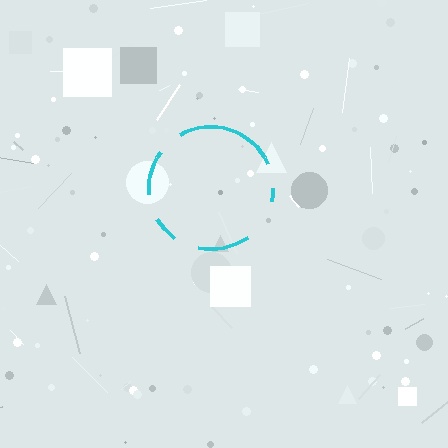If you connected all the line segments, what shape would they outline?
They would outline a circle.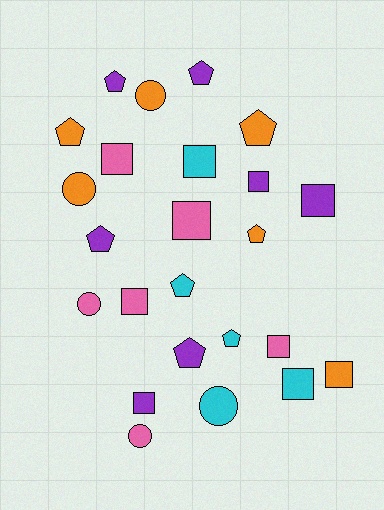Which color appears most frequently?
Purple, with 7 objects.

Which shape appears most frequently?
Square, with 10 objects.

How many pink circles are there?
There are 2 pink circles.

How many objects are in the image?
There are 24 objects.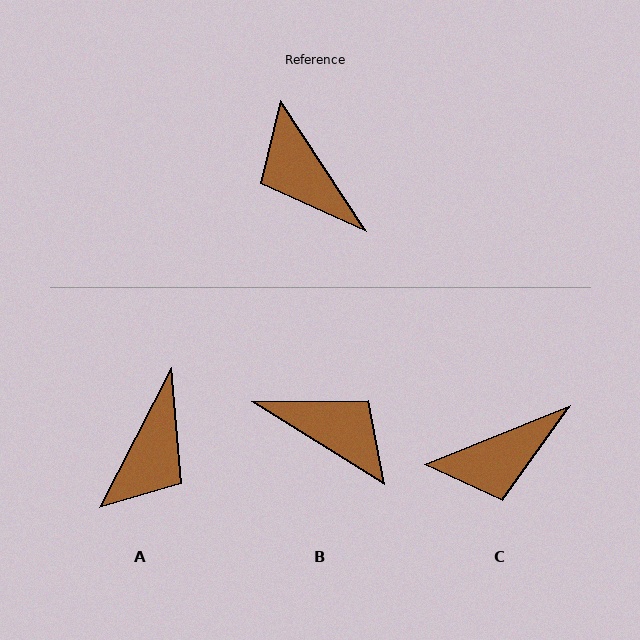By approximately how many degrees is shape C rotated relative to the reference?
Approximately 79 degrees counter-clockwise.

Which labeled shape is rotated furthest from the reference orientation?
B, about 155 degrees away.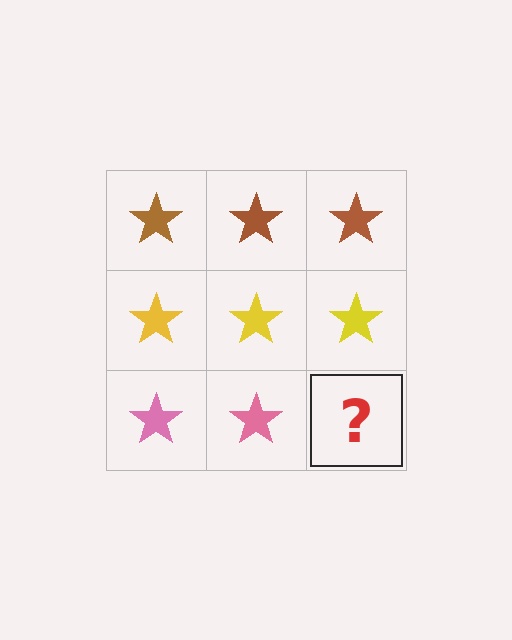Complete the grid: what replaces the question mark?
The question mark should be replaced with a pink star.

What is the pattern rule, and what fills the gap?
The rule is that each row has a consistent color. The gap should be filled with a pink star.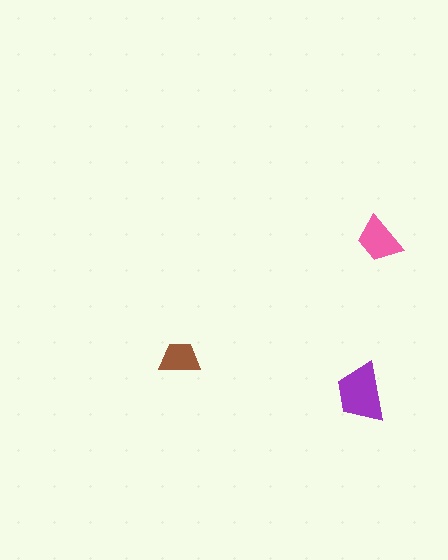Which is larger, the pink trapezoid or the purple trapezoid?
The purple one.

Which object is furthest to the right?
The pink trapezoid is rightmost.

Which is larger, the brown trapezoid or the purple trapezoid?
The purple one.